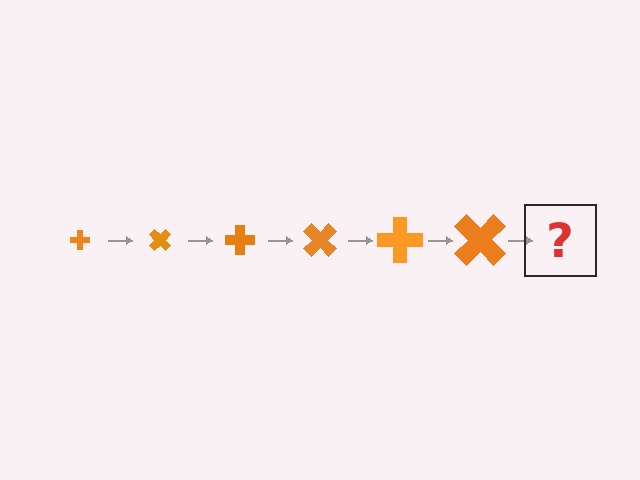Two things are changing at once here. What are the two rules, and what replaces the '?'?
The two rules are that the cross grows larger each step and it rotates 45 degrees each step. The '?' should be a cross, larger than the previous one and rotated 270 degrees from the start.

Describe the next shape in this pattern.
It should be a cross, larger than the previous one and rotated 270 degrees from the start.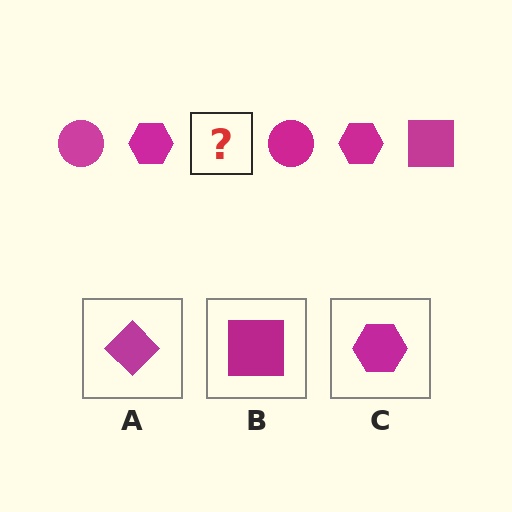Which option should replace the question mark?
Option B.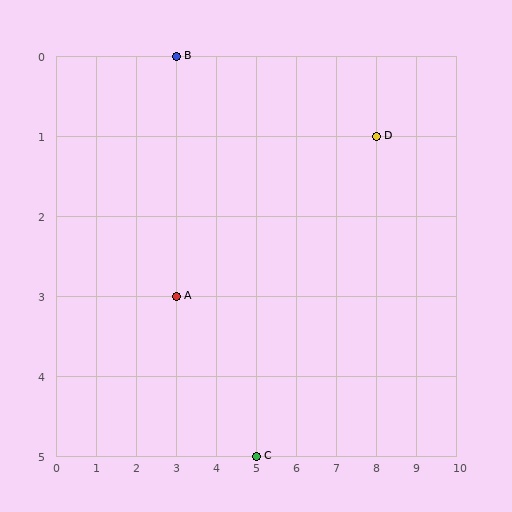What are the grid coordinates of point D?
Point D is at grid coordinates (8, 1).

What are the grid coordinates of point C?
Point C is at grid coordinates (5, 5).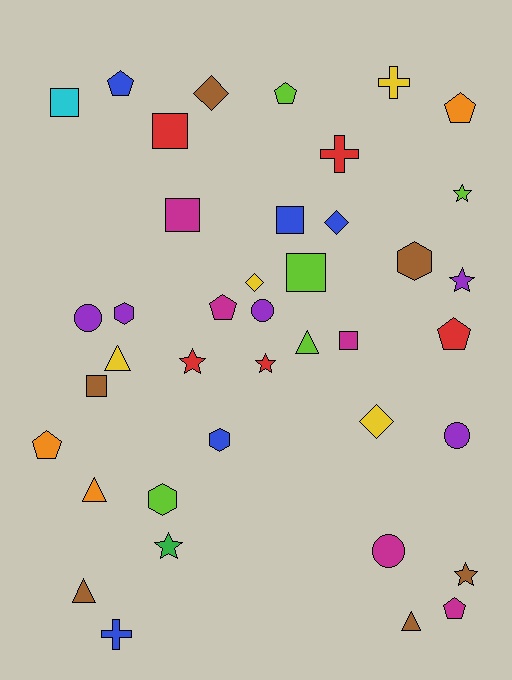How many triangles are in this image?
There are 5 triangles.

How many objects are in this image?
There are 40 objects.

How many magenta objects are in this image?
There are 5 magenta objects.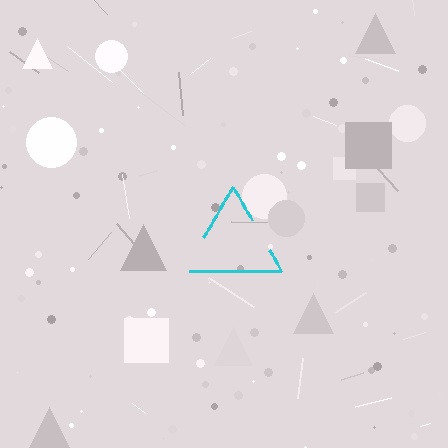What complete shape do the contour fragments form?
The contour fragments form a triangle.